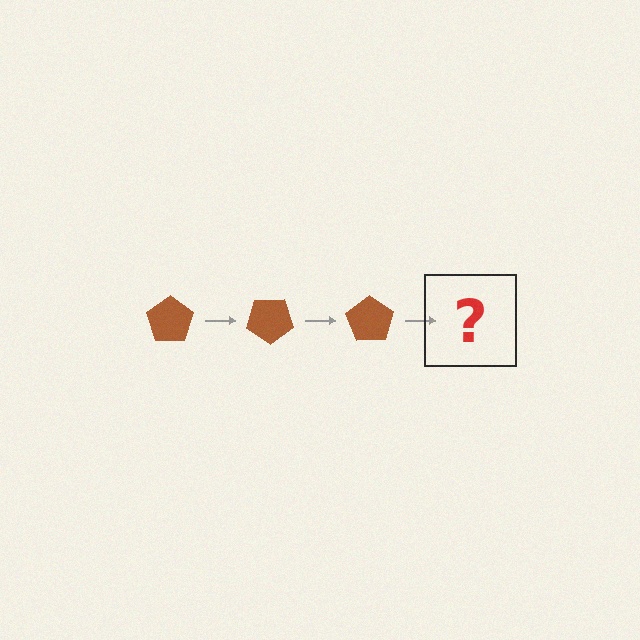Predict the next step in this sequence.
The next step is a brown pentagon rotated 105 degrees.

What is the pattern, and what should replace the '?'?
The pattern is that the pentagon rotates 35 degrees each step. The '?' should be a brown pentagon rotated 105 degrees.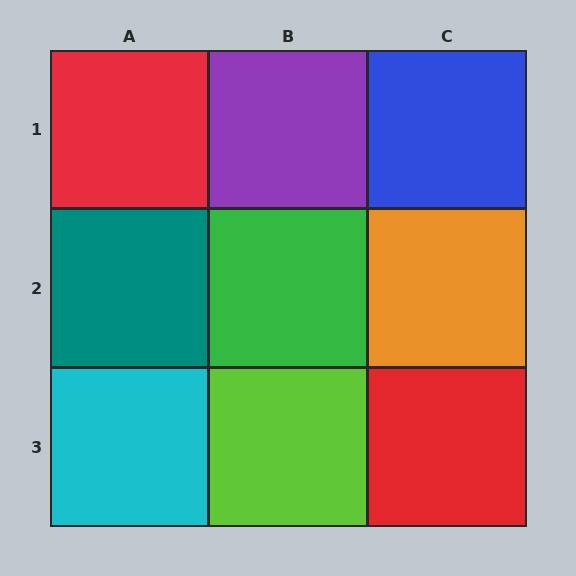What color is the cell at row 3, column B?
Lime.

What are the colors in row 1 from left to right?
Red, purple, blue.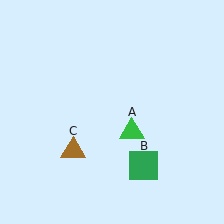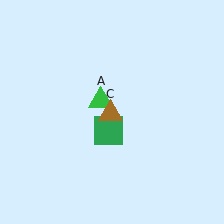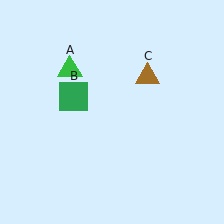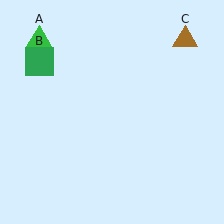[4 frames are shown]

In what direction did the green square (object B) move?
The green square (object B) moved up and to the left.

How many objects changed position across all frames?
3 objects changed position: green triangle (object A), green square (object B), brown triangle (object C).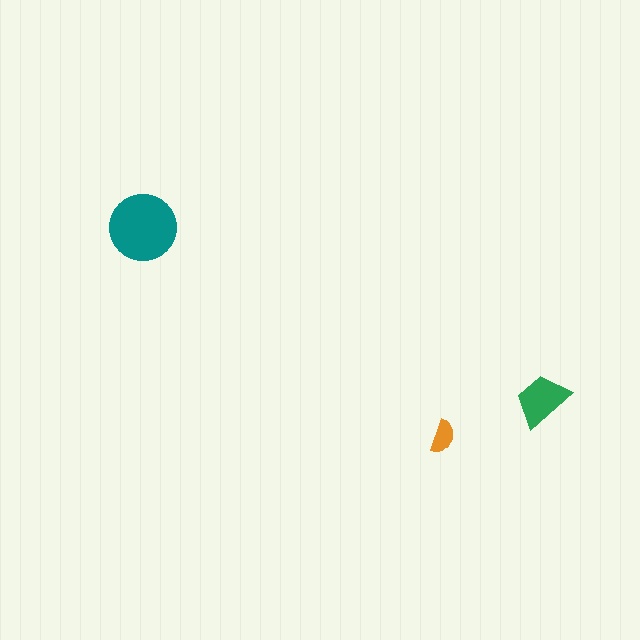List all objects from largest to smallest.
The teal circle, the green trapezoid, the orange semicircle.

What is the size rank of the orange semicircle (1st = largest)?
3rd.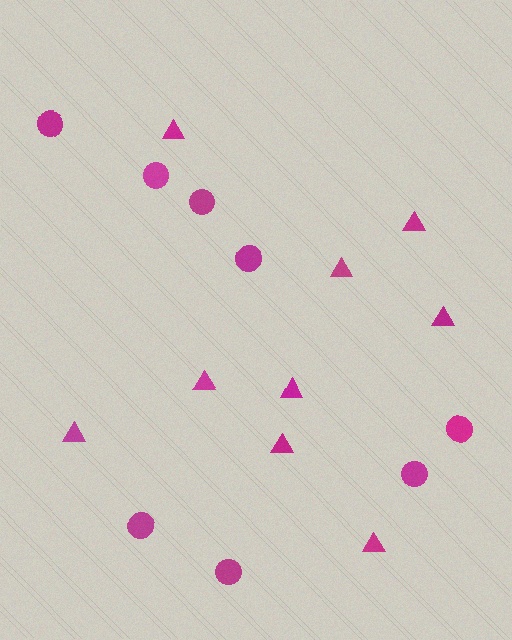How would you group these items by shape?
There are 2 groups: one group of circles (8) and one group of triangles (9).